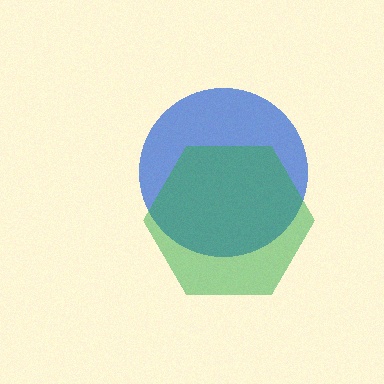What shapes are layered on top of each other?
The layered shapes are: a blue circle, a green hexagon.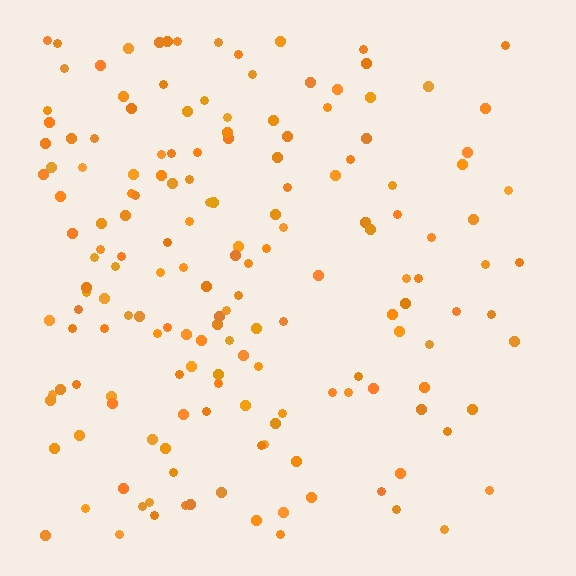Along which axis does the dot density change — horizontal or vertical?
Horizontal.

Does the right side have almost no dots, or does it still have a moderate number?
Still a moderate number, just noticeably fewer than the left.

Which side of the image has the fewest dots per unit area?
The right.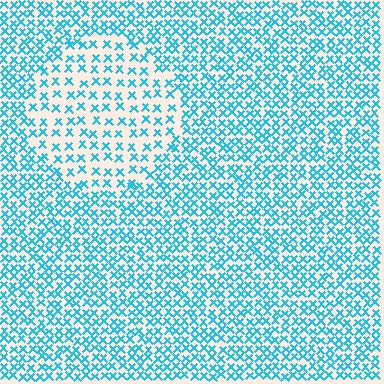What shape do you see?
I see a circle.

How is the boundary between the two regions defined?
The boundary is defined by a change in element density (approximately 2.0x ratio). All elements are the same color, size, and shape.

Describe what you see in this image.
The image contains small cyan elements arranged at two different densities. A circle-shaped region is visible where the elements are less densely packed than the surrounding area.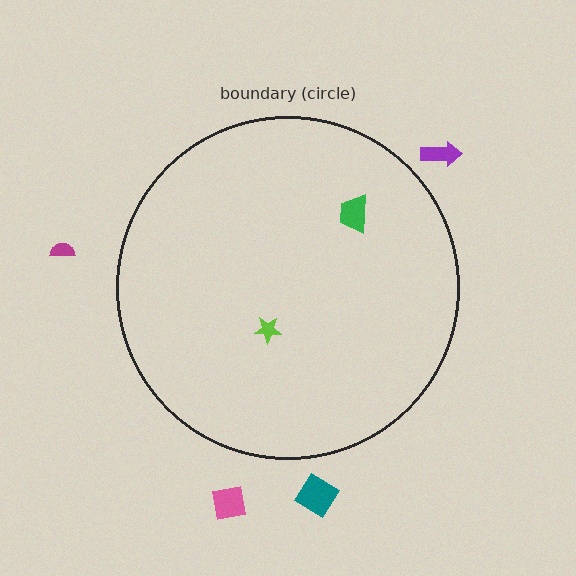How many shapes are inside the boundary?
2 inside, 4 outside.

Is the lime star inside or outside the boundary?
Inside.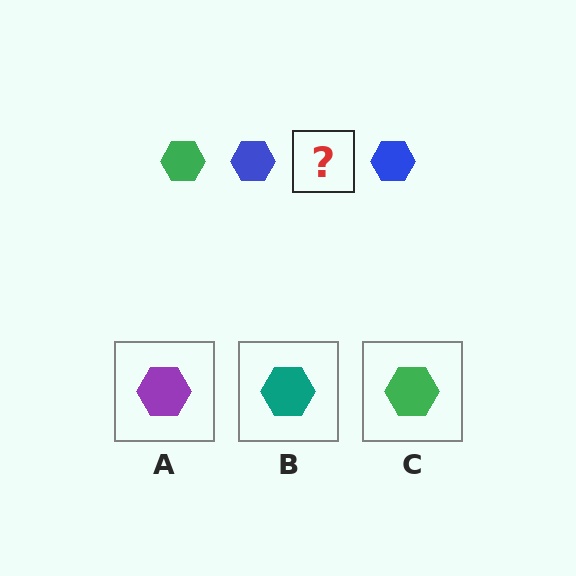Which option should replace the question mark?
Option C.